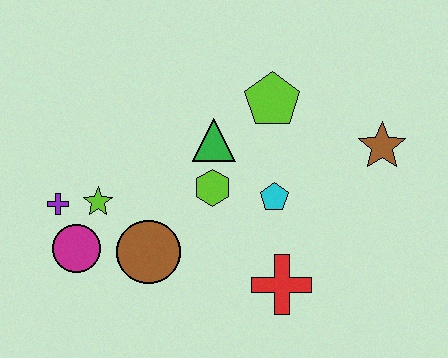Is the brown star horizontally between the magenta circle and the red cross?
No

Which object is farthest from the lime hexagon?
The brown star is farthest from the lime hexagon.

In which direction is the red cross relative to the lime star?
The red cross is to the right of the lime star.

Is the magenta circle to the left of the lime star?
Yes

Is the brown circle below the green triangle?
Yes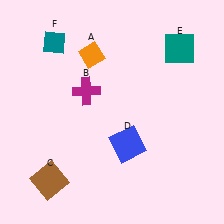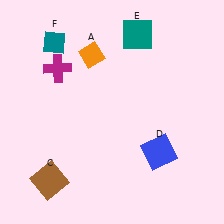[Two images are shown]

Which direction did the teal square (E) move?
The teal square (E) moved left.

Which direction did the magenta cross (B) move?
The magenta cross (B) moved left.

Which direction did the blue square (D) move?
The blue square (D) moved right.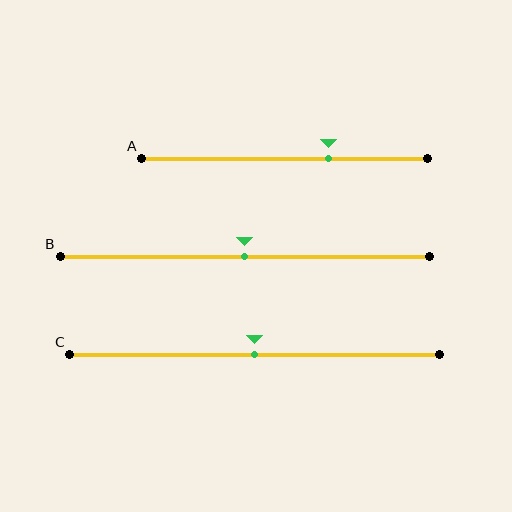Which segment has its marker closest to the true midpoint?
Segment B has its marker closest to the true midpoint.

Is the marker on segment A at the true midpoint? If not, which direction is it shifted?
No, the marker on segment A is shifted to the right by about 15% of the segment length.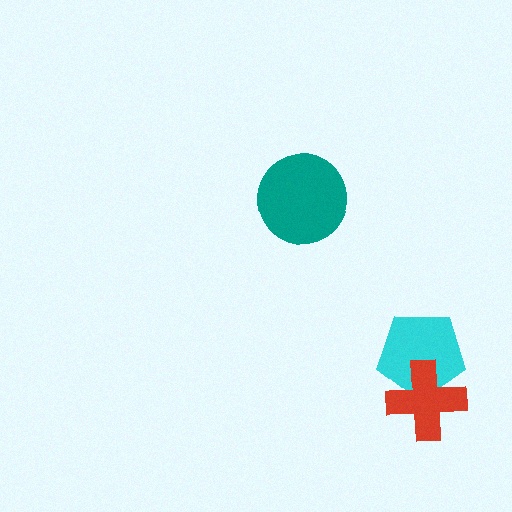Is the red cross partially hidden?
No, no other shape covers it.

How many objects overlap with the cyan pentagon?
1 object overlaps with the cyan pentagon.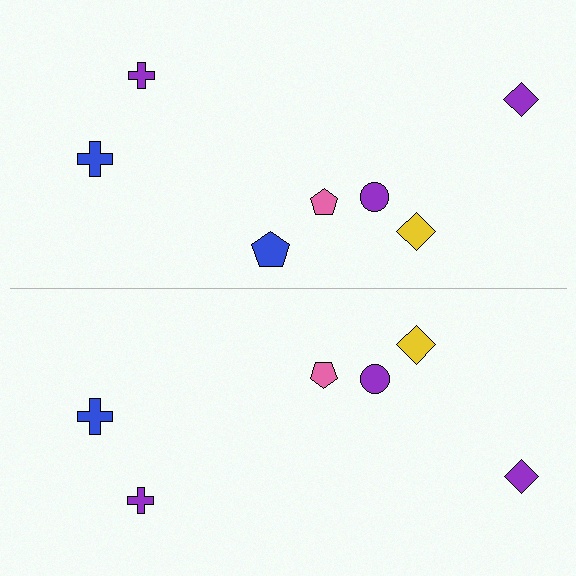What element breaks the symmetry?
A blue pentagon is missing from the bottom side.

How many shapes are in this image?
There are 13 shapes in this image.